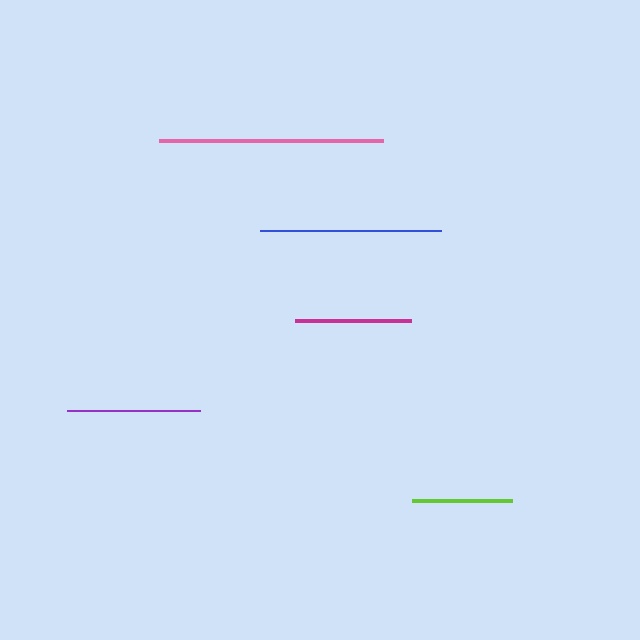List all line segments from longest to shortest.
From longest to shortest: pink, blue, purple, magenta, lime.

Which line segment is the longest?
The pink line is the longest at approximately 224 pixels.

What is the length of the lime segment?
The lime segment is approximately 100 pixels long.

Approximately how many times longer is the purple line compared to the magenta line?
The purple line is approximately 1.1 times the length of the magenta line.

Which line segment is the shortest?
The lime line is the shortest at approximately 100 pixels.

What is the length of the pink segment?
The pink segment is approximately 224 pixels long.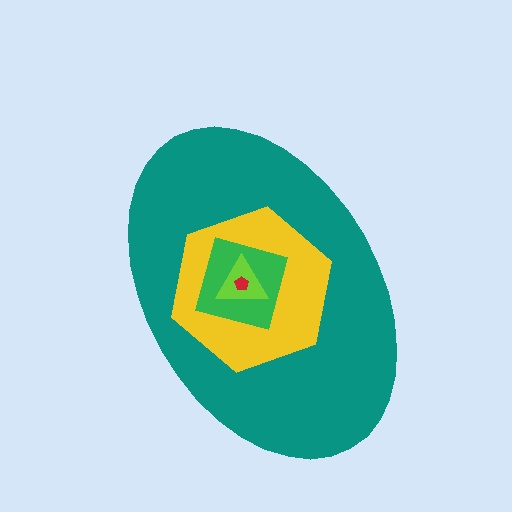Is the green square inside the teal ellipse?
Yes.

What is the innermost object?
The red pentagon.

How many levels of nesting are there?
5.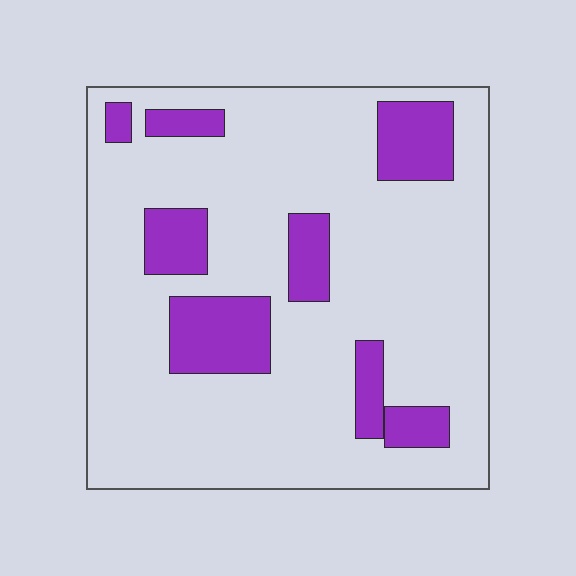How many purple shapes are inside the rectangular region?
8.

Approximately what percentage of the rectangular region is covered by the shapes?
Approximately 20%.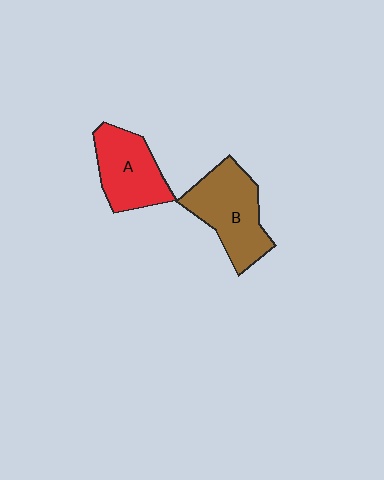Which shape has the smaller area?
Shape A (red).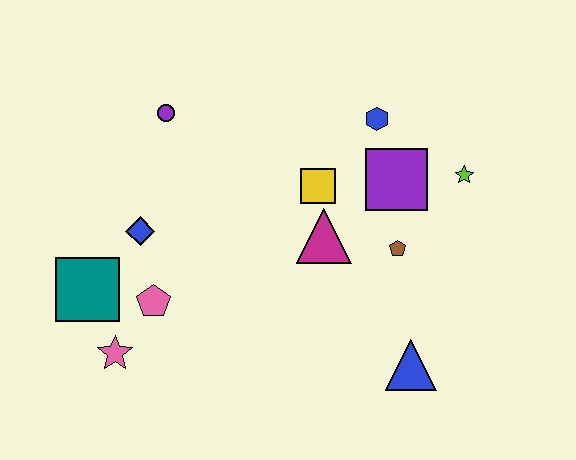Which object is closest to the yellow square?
The magenta triangle is closest to the yellow square.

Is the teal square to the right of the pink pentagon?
No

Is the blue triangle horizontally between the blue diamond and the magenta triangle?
No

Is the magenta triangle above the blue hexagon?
No